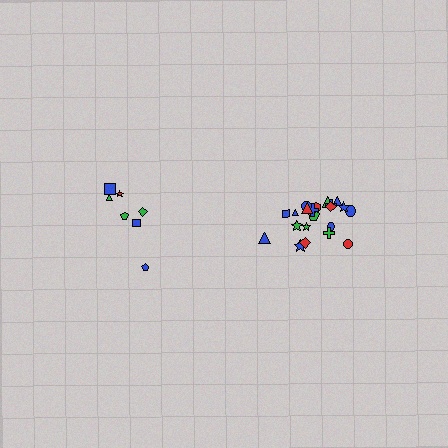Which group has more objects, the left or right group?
The right group.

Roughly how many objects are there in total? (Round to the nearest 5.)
Roughly 30 objects in total.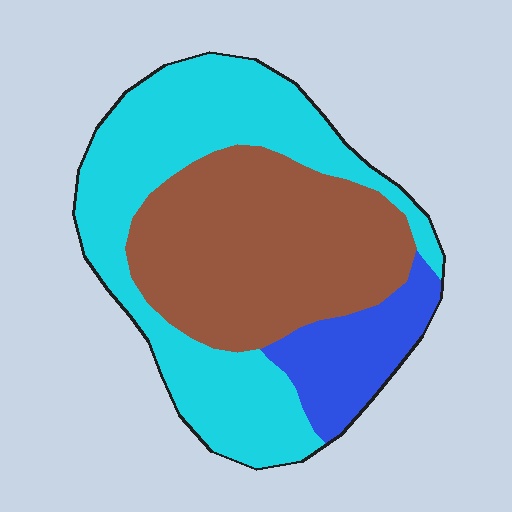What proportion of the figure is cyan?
Cyan takes up between a quarter and a half of the figure.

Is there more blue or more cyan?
Cyan.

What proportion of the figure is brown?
Brown covers 41% of the figure.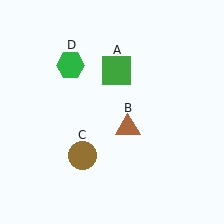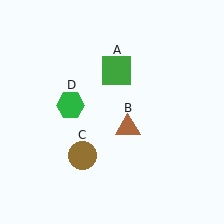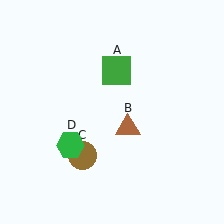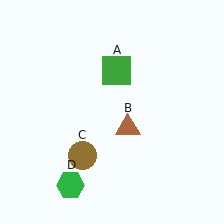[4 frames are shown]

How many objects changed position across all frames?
1 object changed position: green hexagon (object D).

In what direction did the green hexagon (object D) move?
The green hexagon (object D) moved down.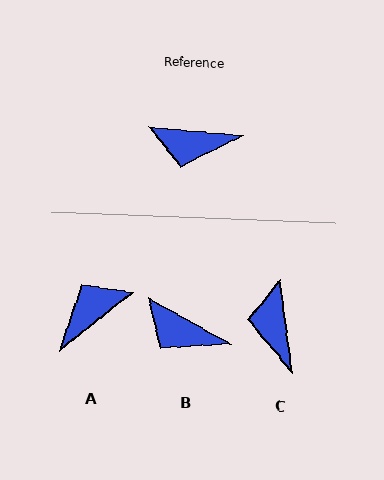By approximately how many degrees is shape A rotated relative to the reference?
Approximately 136 degrees clockwise.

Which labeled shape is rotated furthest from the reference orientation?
A, about 136 degrees away.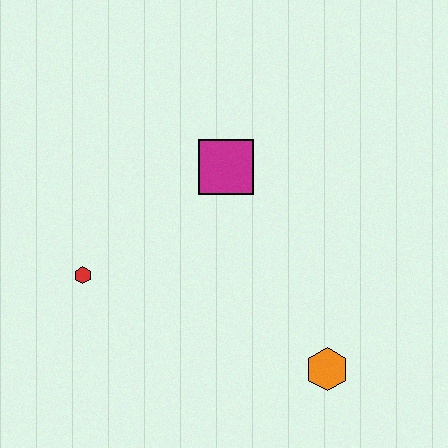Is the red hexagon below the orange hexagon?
No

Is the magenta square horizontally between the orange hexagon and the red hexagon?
Yes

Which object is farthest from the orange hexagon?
The red hexagon is farthest from the orange hexagon.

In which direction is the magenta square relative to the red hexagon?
The magenta square is to the right of the red hexagon.